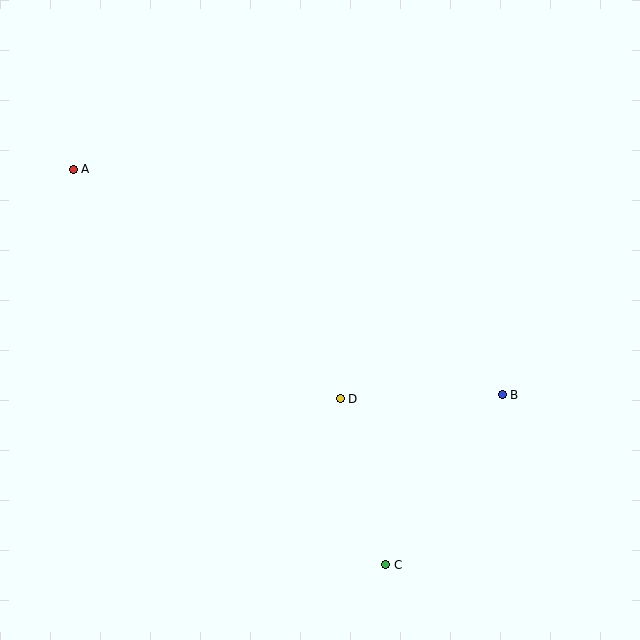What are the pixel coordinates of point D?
Point D is at (340, 399).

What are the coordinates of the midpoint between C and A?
The midpoint between C and A is at (230, 367).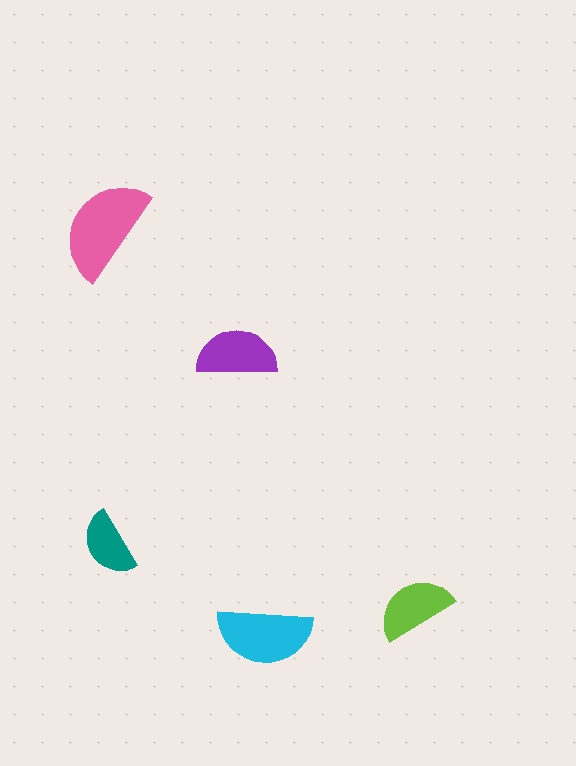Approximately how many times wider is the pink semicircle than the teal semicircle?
About 1.5 times wider.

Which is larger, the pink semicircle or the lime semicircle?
The pink one.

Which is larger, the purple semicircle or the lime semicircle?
The purple one.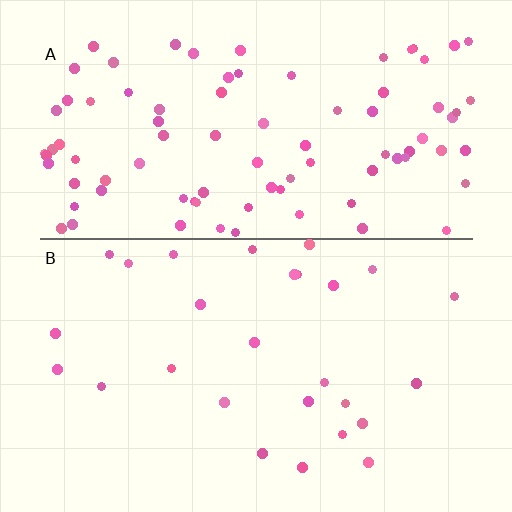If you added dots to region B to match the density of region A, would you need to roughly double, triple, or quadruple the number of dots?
Approximately triple.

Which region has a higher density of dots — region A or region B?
A (the top).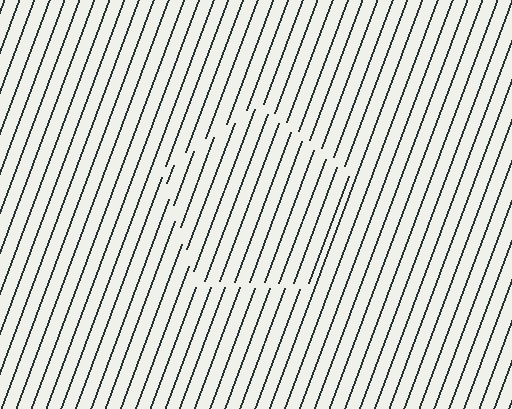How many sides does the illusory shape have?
5 sides — the line-ends trace a pentagon.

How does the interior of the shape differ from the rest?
The interior of the shape contains the same grating, shifted by half a period — the contour is defined by the phase discontinuity where line-ends from the inner and outer gratings abut.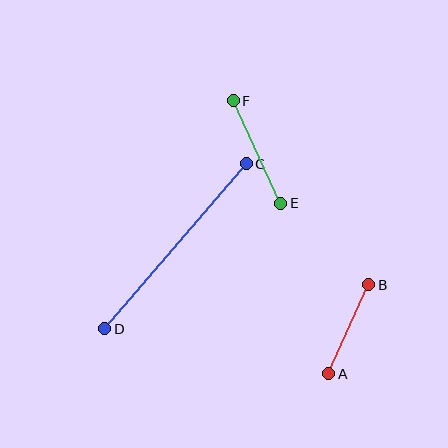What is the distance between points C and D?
The distance is approximately 217 pixels.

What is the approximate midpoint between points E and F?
The midpoint is at approximately (257, 152) pixels.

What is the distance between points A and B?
The distance is approximately 97 pixels.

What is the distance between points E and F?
The distance is approximately 113 pixels.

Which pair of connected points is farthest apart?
Points C and D are farthest apart.